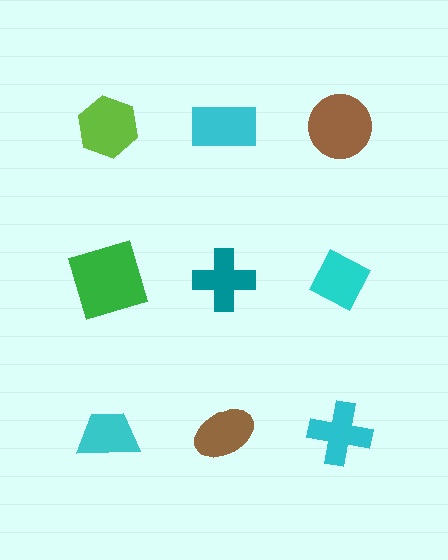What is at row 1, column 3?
A brown circle.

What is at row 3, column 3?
A cyan cross.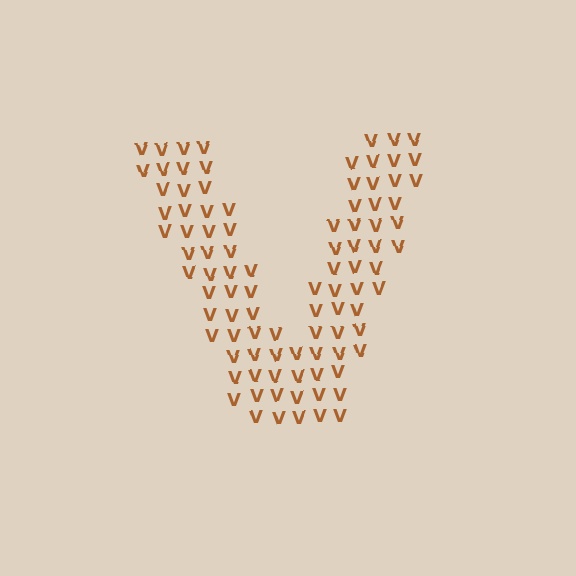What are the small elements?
The small elements are letter V's.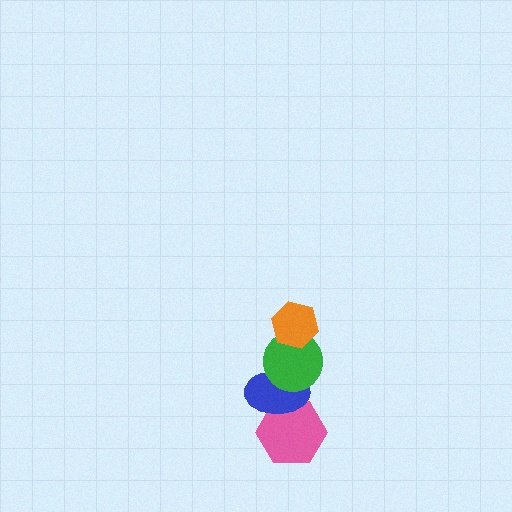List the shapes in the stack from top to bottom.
From top to bottom: the orange hexagon, the green circle, the blue ellipse, the pink hexagon.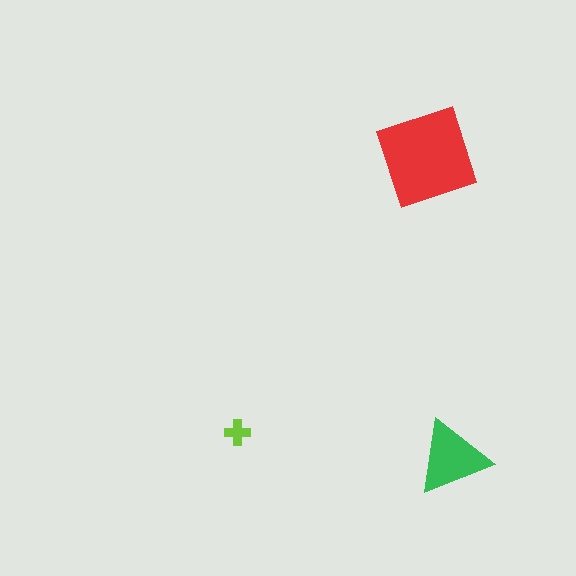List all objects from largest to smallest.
The red square, the green triangle, the lime cross.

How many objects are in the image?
There are 3 objects in the image.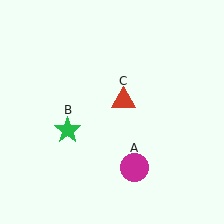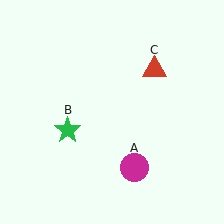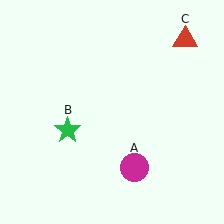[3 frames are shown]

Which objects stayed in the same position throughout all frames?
Magenta circle (object A) and green star (object B) remained stationary.